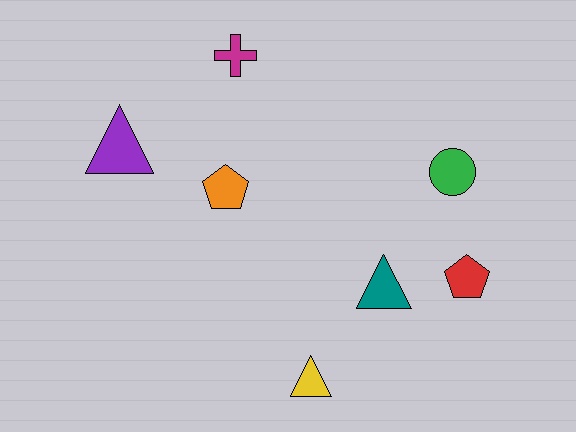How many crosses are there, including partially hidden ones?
There is 1 cross.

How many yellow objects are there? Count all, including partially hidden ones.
There is 1 yellow object.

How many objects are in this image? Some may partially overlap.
There are 7 objects.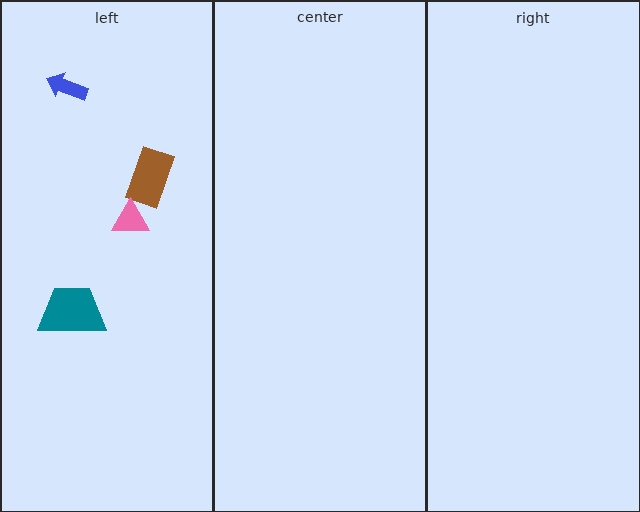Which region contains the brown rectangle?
The left region.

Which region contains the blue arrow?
The left region.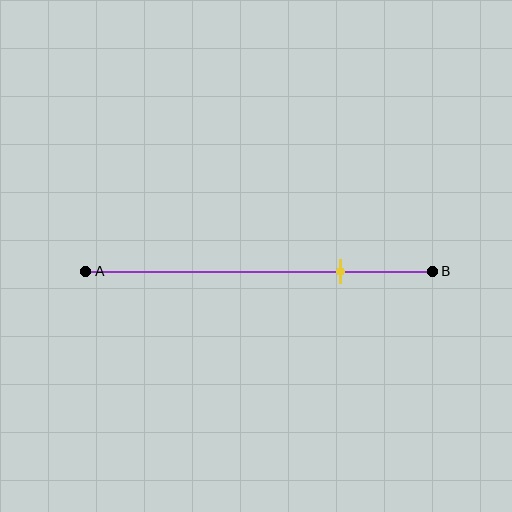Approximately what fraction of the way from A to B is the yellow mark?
The yellow mark is approximately 75% of the way from A to B.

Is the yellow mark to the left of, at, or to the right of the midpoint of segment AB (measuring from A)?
The yellow mark is to the right of the midpoint of segment AB.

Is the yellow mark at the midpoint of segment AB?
No, the mark is at about 75% from A, not at the 50% midpoint.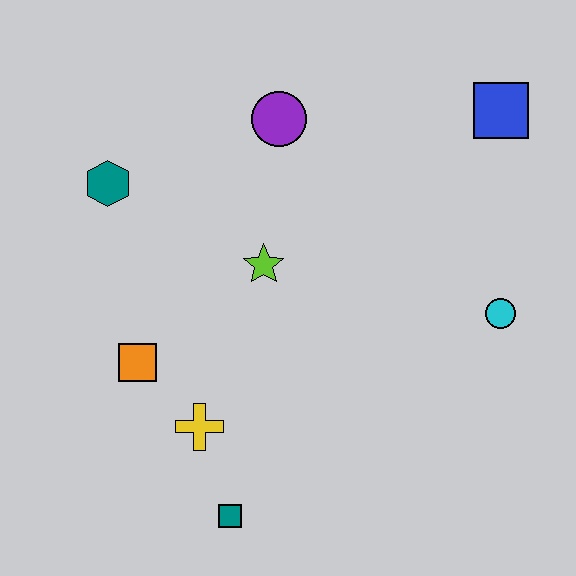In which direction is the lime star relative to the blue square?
The lime star is to the left of the blue square.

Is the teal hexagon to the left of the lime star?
Yes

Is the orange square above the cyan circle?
No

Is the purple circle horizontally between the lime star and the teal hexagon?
No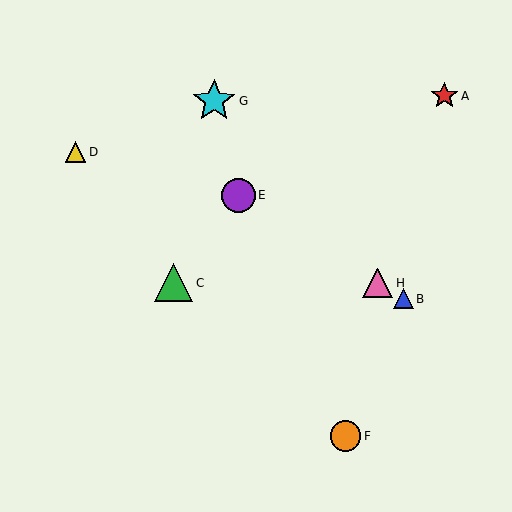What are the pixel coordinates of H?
Object H is at (378, 283).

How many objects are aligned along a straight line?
3 objects (B, E, H) are aligned along a straight line.